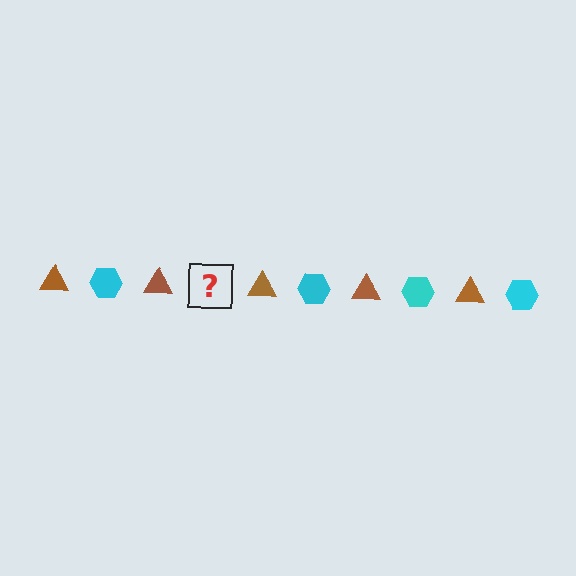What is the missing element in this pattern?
The missing element is a cyan hexagon.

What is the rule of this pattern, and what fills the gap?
The rule is that the pattern alternates between brown triangle and cyan hexagon. The gap should be filled with a cyan hexagon.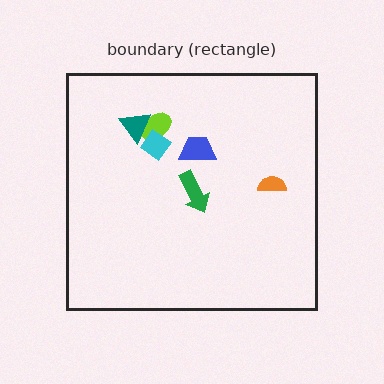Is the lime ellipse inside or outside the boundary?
Inside.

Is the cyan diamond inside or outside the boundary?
Inside.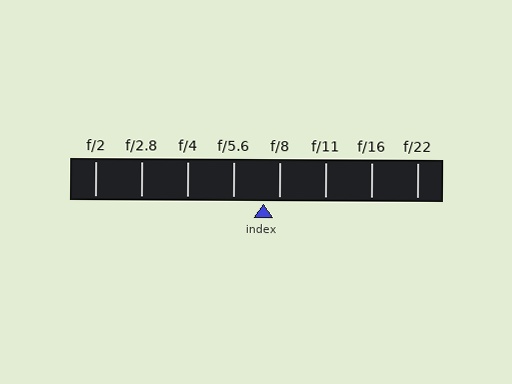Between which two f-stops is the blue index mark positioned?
The index mark is between f/5.6 and f/8.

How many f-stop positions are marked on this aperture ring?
There are 8 f-stop positions marked.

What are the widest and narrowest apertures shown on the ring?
The widest aperture shown is f/2 and the narrowest is f/22.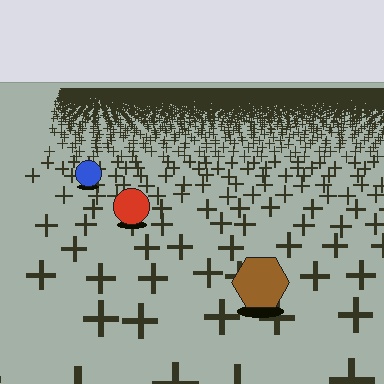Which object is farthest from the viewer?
The blue circle is farthest from the viewer. It appears smaller and the ground texture around it is denser.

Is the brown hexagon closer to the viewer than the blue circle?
Yes. The brown hexagon is closer — you can tell from the texture gradient: the ground texture is coarser near it.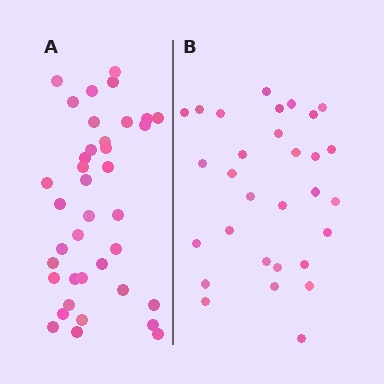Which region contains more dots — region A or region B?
Region A (the left region) has more dots.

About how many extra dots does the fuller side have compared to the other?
Region A has roughly 8 or so more dots than region B.